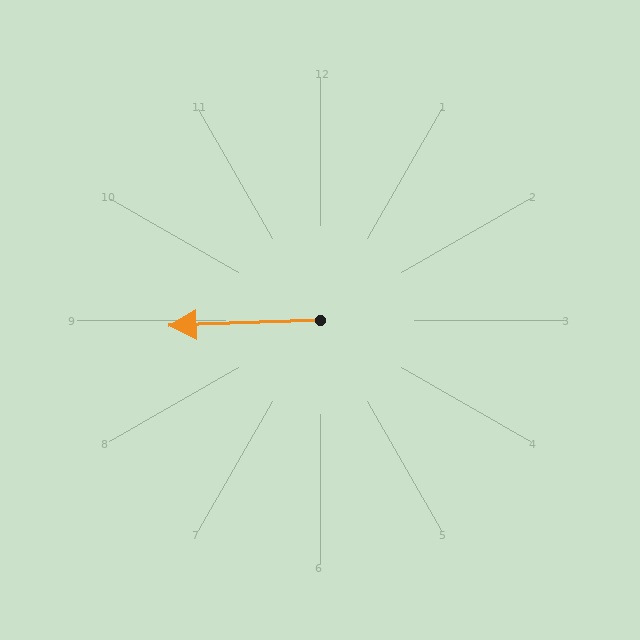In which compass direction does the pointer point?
West.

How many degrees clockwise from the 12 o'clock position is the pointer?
Approximately 268 degrees.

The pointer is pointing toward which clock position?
Roughly 9 o'clock.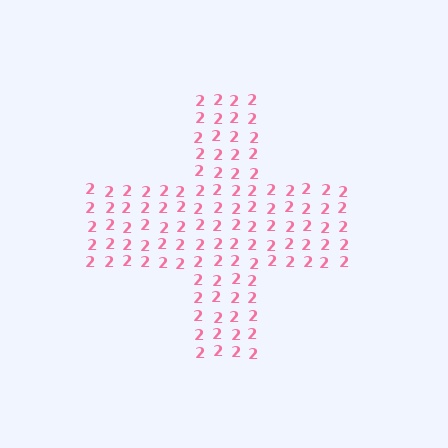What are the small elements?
The small elements are digit 2's.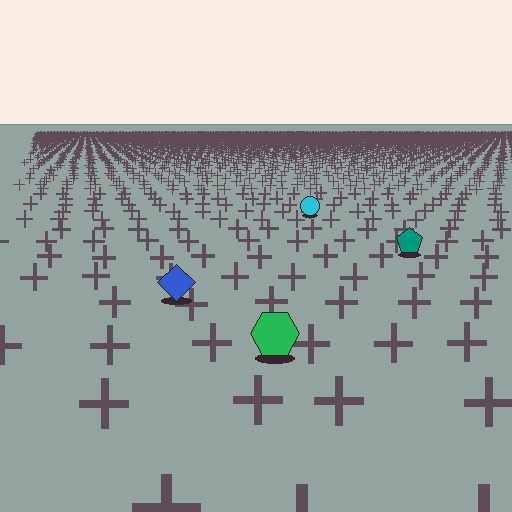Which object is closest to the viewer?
The green hexagon is closest. The texture marks near it are larger and more spread out.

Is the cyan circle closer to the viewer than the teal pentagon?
No. The teal pentagon is closer — you can tell from the texture gradient: the ground texture is coarser near it.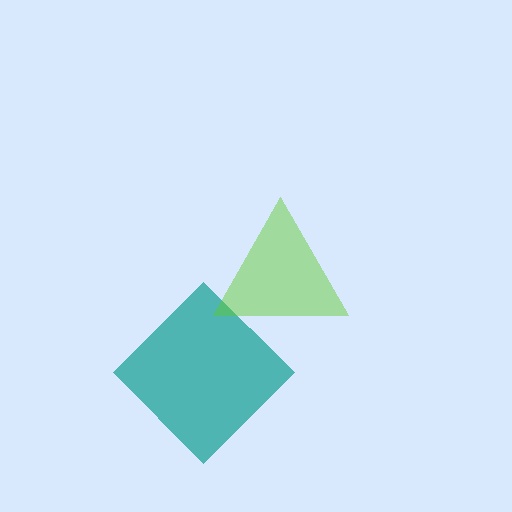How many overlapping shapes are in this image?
There are 2 overlapping shapes in the image.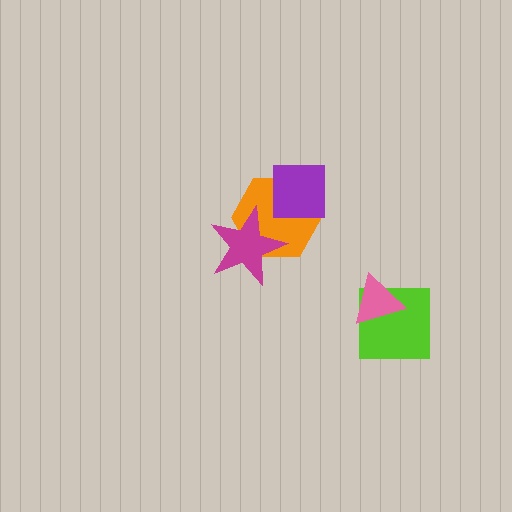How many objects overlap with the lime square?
1 object overlaps with the lime square.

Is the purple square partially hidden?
No, no other shape covers it.